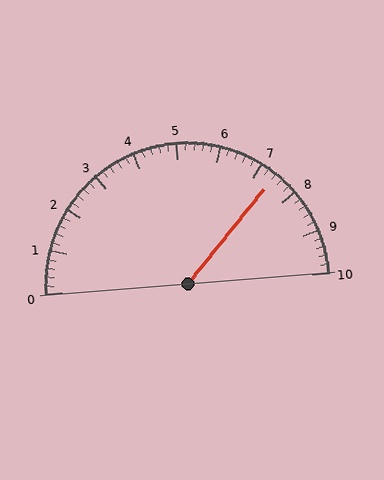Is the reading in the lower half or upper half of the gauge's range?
The reading is in the upper half of the range (0 to 10).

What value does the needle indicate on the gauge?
The needle indicates approximately 7.4.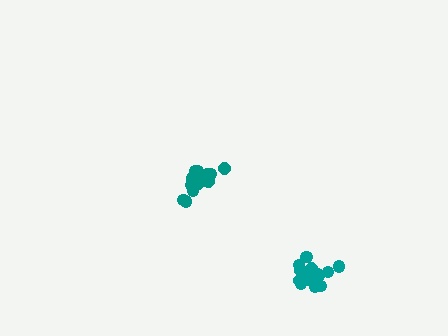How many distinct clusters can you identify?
There are 2 distinct clusters.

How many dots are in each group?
Group 1: 16 dots, Group 2: 15 dots (31 total).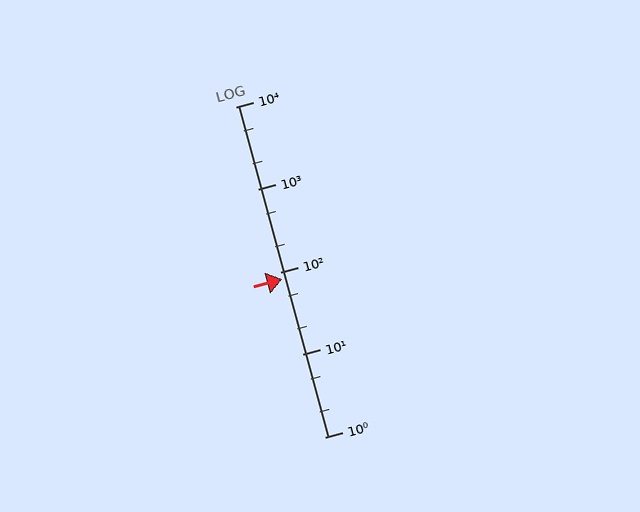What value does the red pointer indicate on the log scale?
The pointer indicates approximately 82.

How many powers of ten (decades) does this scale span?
The scale spans 4 decades, from 1 to 10000.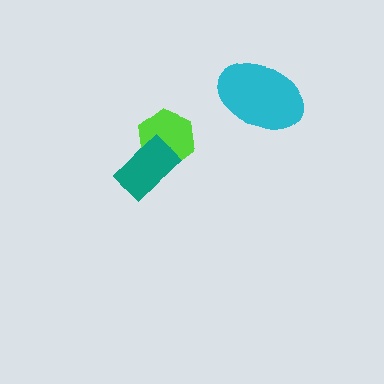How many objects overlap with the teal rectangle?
1 object overlaps with the teal rectangle.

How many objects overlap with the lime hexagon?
1 object overlaps with the lime hexagon.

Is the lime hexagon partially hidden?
Yes, it is partially covered by another shape.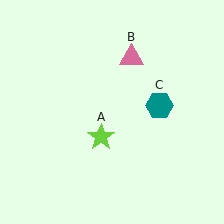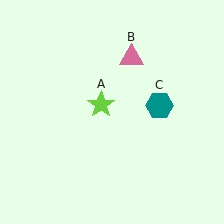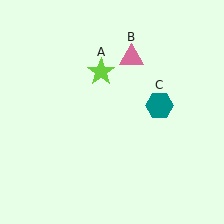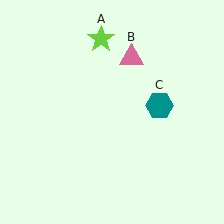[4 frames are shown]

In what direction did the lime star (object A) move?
The lime star (object A) moved up.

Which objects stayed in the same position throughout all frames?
Pink triangle (object B) and teal hexagon (object C) remained stationary.